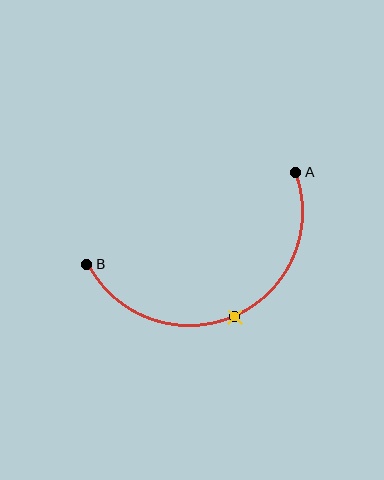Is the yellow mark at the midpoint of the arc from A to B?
Yes. The yellow mark lies on the arc at equal arc-length from both A and B — it is the arc midpoint.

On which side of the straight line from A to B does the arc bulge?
The arc bulges below the straight line connecting A and B.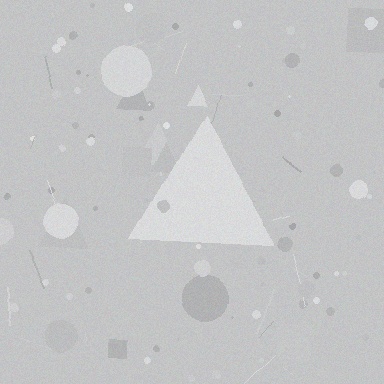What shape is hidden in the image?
A triangle is hidden in the image.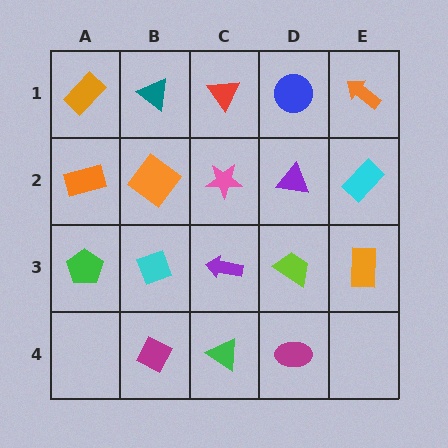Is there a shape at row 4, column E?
No, that cell is empty.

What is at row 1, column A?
An orange rectangle.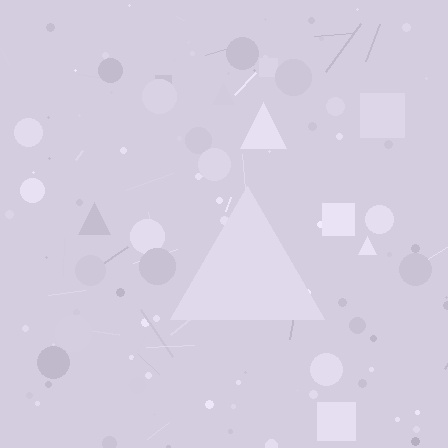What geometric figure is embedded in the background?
A triangle is embedded in the background.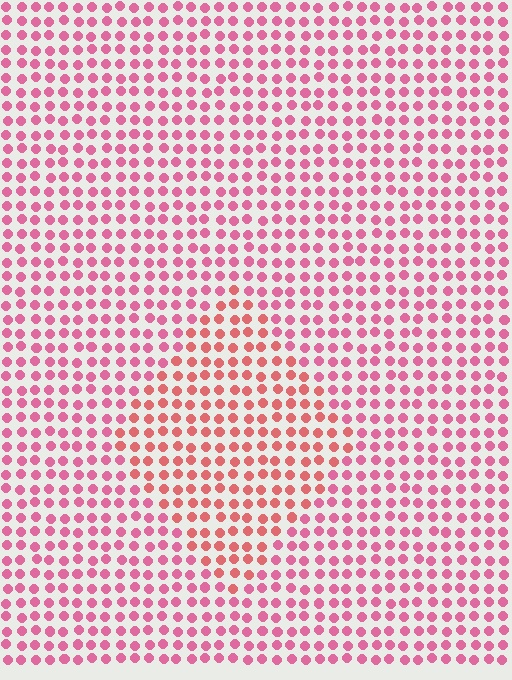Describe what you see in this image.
The image is filled with small pink elements in a uniform arrangement. A diamond-shaped region is visible where the elements are tinted to a slightly different hue, forming a subtle color boundary.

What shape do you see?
I see a diamond.